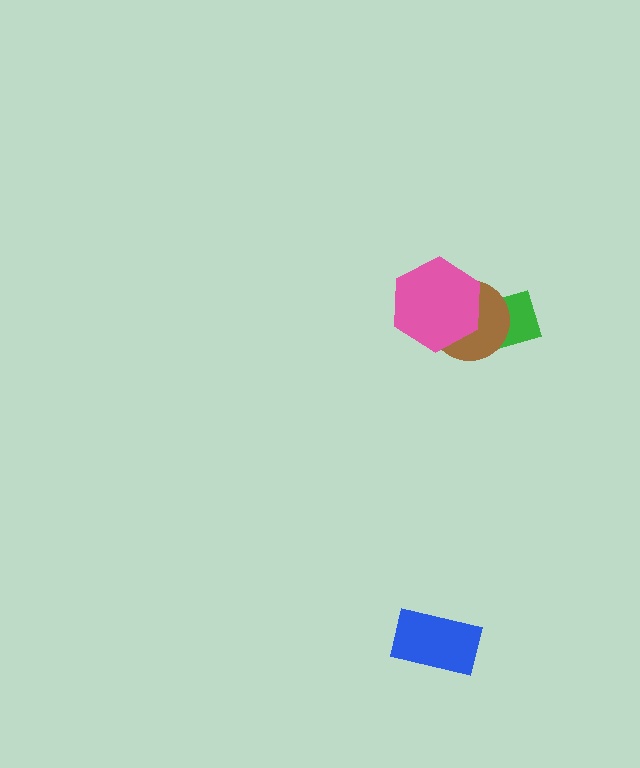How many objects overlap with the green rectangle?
2 objects overlap with the green rectangle.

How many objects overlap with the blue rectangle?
0 objects overlap with the blue rectangle.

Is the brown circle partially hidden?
Yes, it is partially covered by another shape.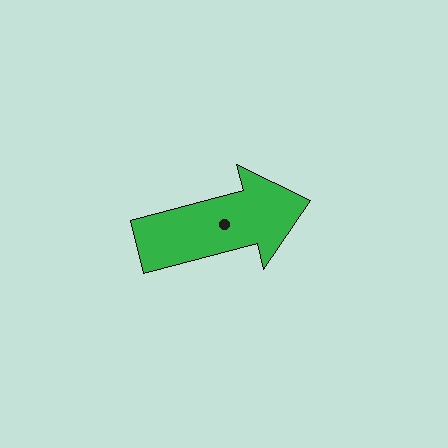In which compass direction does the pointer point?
East.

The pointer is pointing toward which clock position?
Roughly 3 o'clock.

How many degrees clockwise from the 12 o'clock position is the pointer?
Approximately 75 degrees.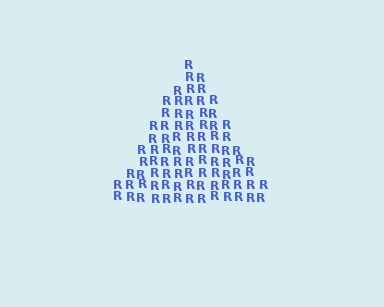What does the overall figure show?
The overall figure shows a triangle.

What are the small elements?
The small elements are letter R's.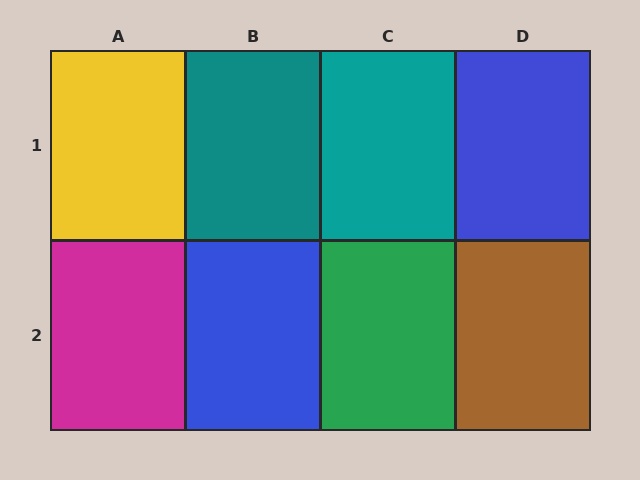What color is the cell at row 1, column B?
Teal.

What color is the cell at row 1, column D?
Blue.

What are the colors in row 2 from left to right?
Magenta, blue, green, brown.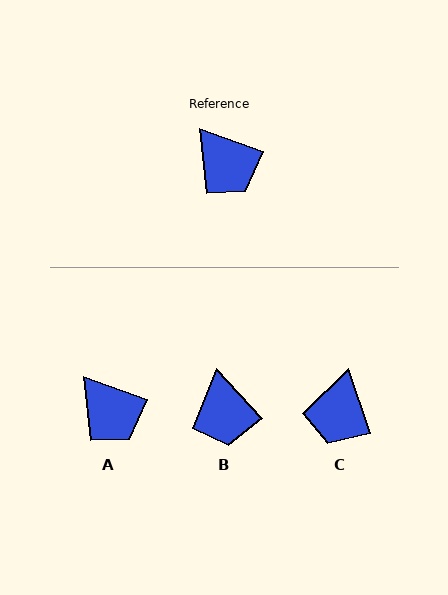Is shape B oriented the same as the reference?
No, it is off by about 28 degrees.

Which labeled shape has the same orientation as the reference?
A.